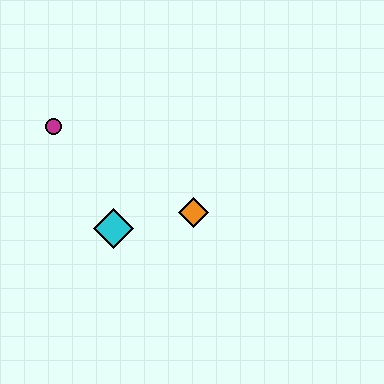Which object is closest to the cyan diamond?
The orange diamond is closest to the cyan diamond.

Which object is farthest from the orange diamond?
The magenta circle is farthest from the orange diamond.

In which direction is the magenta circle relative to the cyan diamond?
The magenta circle is above the cyan diamond.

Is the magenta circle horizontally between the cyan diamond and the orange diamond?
No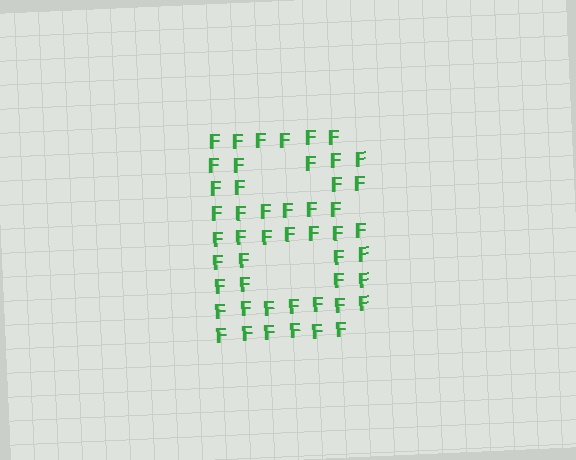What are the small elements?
The small elements are letter F's.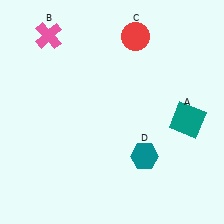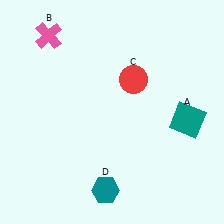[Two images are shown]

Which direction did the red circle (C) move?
The red circle (C) moved down.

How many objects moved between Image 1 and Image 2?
2 objects moved between the two images.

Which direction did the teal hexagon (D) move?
The teal hexagon (D) moved left.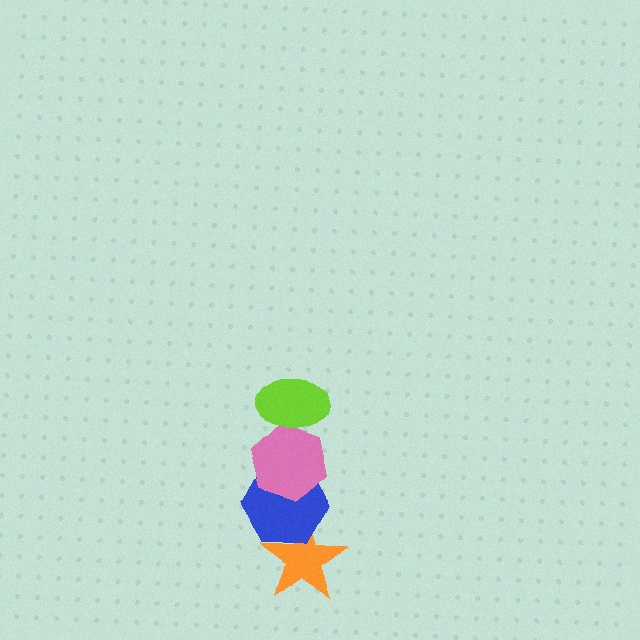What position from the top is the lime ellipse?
The lime ellipse is 1st from the top.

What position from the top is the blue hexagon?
The blue hexagon is 3rd from the top.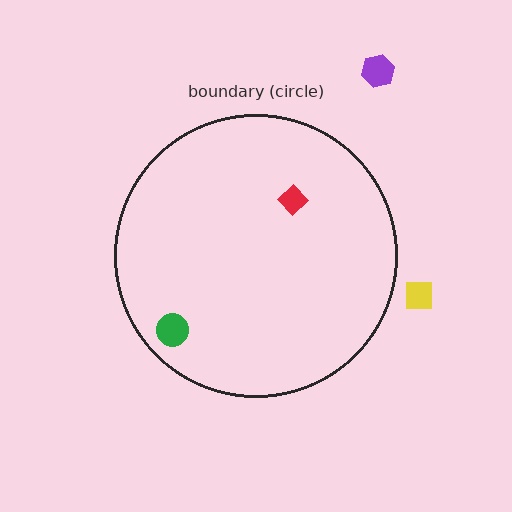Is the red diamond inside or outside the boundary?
Inside.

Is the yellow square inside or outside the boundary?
Outside.